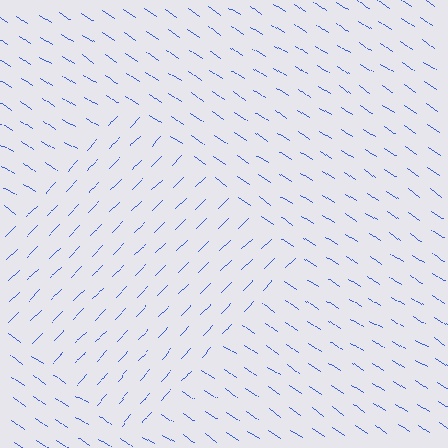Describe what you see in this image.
The image is filled with small blue line segments. A diamond region in the image has lines oriented differently from the surrounding lines, creating a visible texture boundary.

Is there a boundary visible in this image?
Yes, there is a texture boundary formed by a change in line orientation.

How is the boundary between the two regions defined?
The boundary is defined purely by a change in line orientation (approximately 79 degrees difference). All lines are the same color and thickness.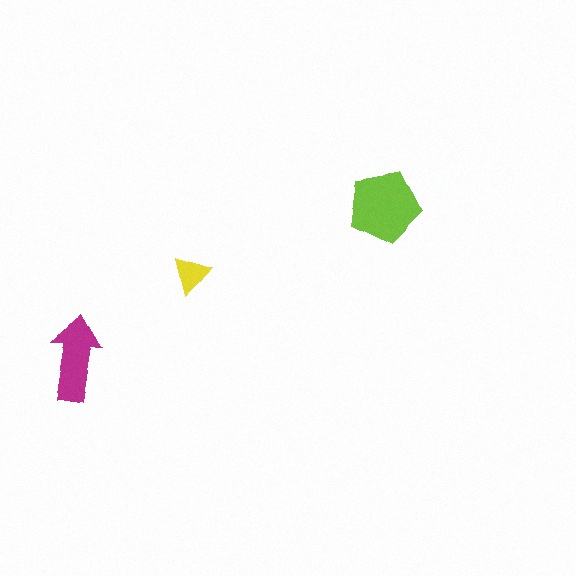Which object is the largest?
The lime pentagon.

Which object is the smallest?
The yellow triangle.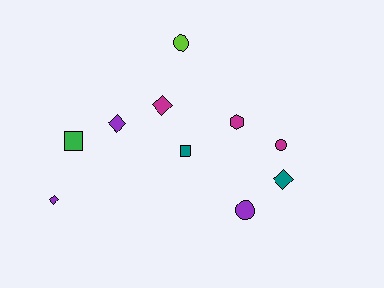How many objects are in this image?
There are 10 objects.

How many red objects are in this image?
There are no red objects.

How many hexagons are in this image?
There is 1 hexagon.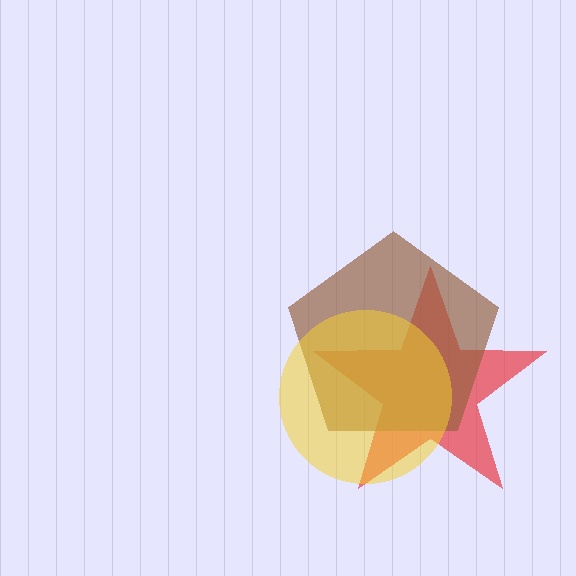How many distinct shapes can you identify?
There are 3 distinct shapes: a red star, a brown pentagon, a yellow circle.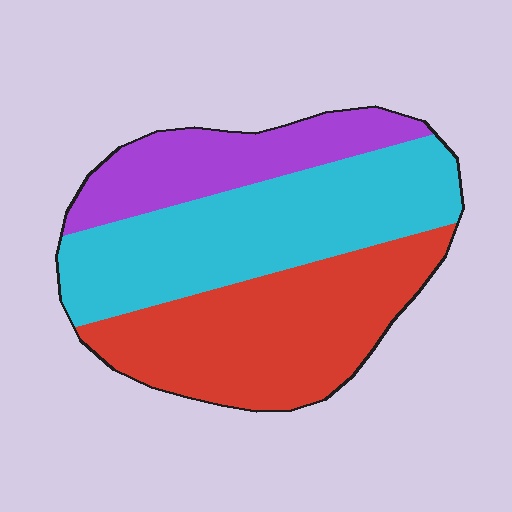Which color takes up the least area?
Purple, at roughly 20%.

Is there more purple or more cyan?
Cyan.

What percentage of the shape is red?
Red takes up about three eighths (3/8) of the shape.